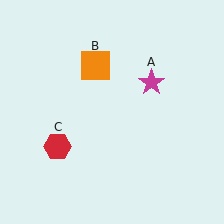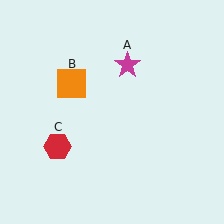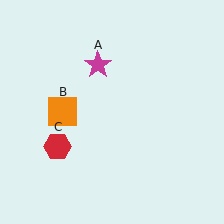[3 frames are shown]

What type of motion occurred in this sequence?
The magenta star (object A), orange square (object B) rotated counterclockwise around the center of the scene.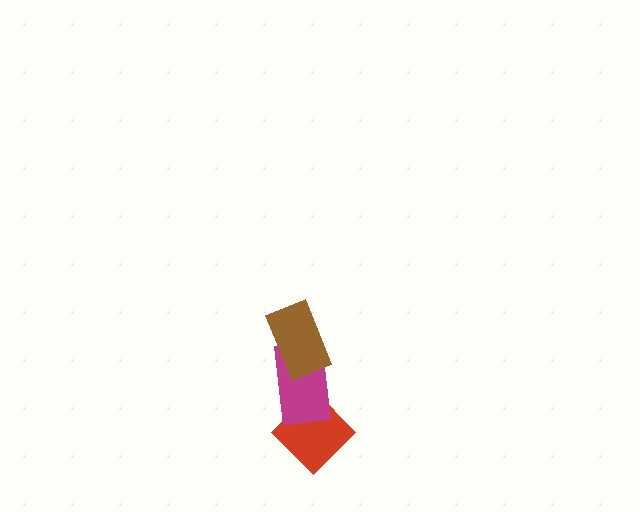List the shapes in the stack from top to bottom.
From top to bottom: the brown rectangle, the magenta rectangle, the red diamond.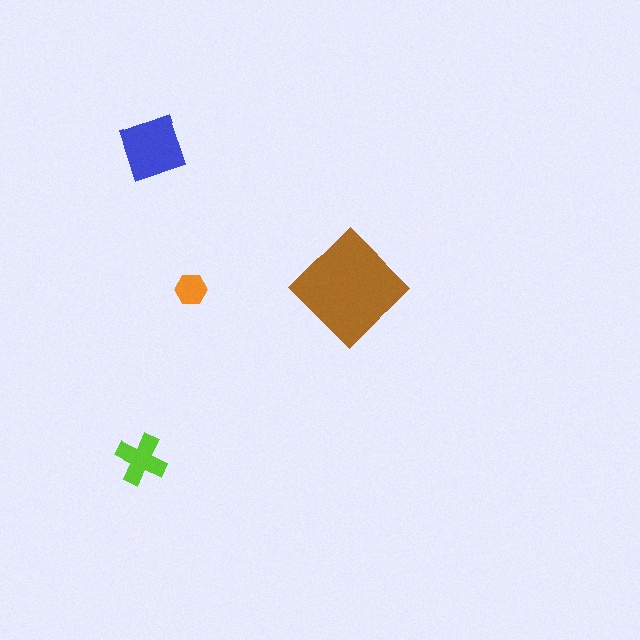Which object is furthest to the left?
The lime cross is leftmost.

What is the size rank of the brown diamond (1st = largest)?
1st.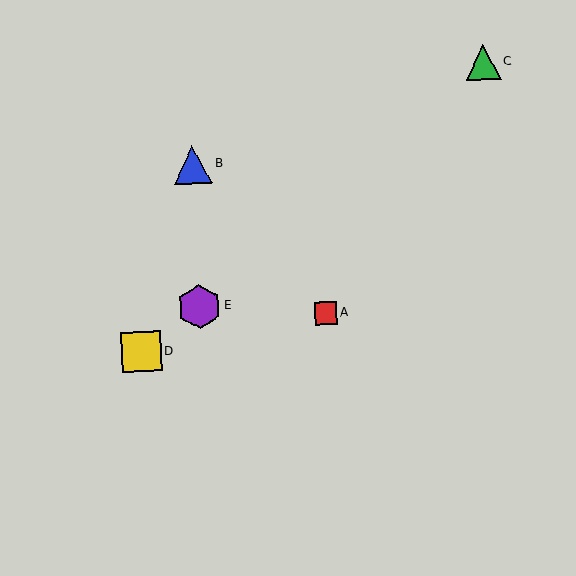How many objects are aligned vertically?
2 objects (B, E) are aligned vertically.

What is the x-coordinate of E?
Object E is at x≈199.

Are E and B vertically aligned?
Yes, both are at x≈199.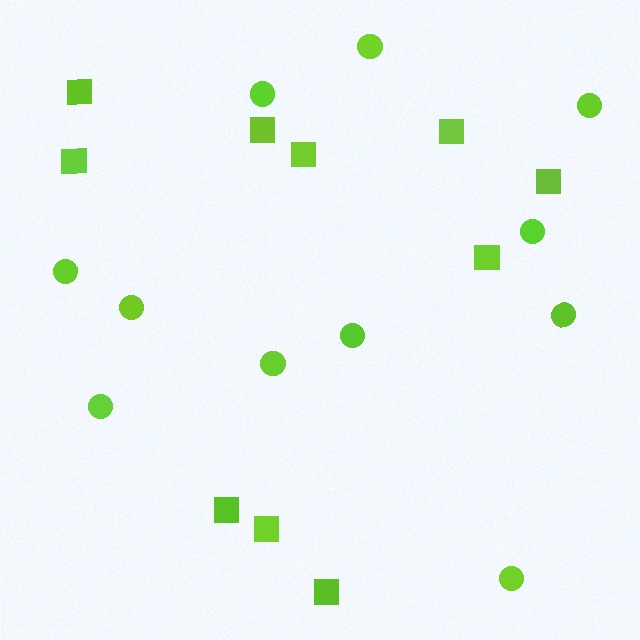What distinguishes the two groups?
There are 2 groups: one group of circles (11) and one group of squares (10).